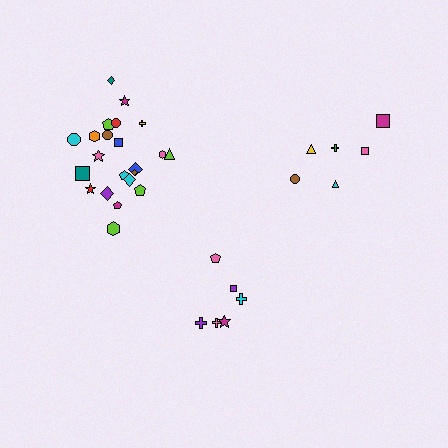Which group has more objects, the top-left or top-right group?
The top-left group.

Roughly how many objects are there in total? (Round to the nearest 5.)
Roughly 35 objects in total.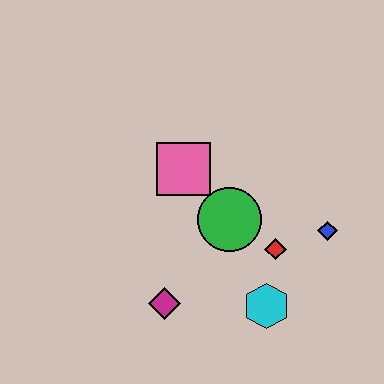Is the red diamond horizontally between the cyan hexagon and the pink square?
No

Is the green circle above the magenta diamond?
Yes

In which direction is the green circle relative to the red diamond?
The green circle is to the left of the red diamond.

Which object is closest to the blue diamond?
The red diamond is closest to the blue diamond.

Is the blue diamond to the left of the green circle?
No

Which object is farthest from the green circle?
The magenta diamond is farthest from the green circle.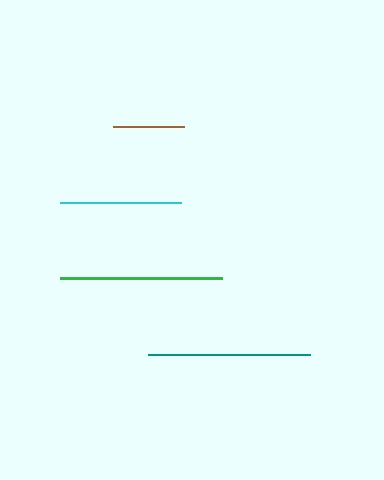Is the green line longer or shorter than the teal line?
The teal line is longer than the green line.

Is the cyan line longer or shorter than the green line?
The green line is longer than the cyan line.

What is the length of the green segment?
The green segment is approximately 161 pixels long.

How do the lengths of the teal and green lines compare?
The teal and green lines are approximately the same length.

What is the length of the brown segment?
The brown segment is approximately 70 pixels long.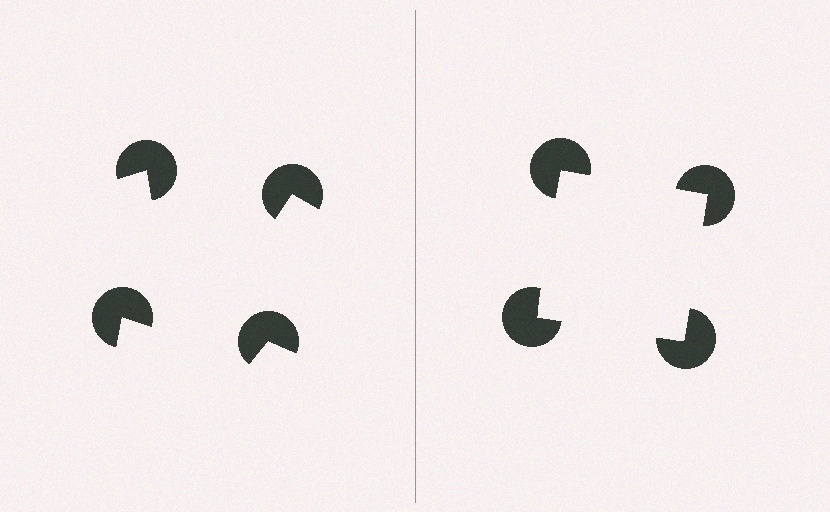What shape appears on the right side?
An illusory square.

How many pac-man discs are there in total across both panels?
8 — 4 on each side.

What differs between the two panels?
The pac-man discs are positioned identically on both sides; only the wedge orientations differ. On the right they align to a square; on the left they are misaligned.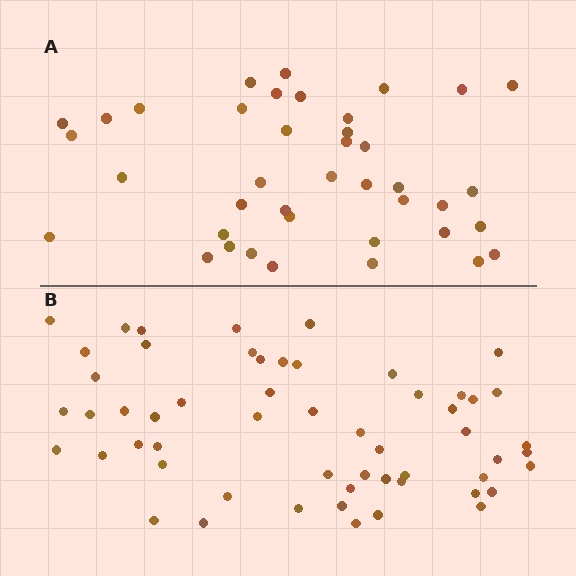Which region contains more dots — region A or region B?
Region B (the bottom region) has more dots.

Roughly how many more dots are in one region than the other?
Region B has approximately 15 more dots than region A.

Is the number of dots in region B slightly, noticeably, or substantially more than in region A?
Region B has noticeably more, but not dramatically so. The ratio is roughly 1.4 to 1.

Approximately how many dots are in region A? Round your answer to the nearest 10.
About 40 dots.